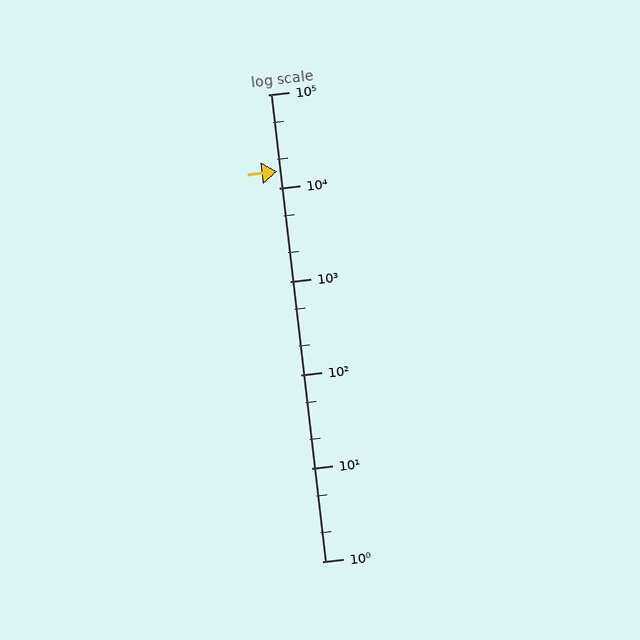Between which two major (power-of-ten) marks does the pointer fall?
The pointer is between 10000 and 100000.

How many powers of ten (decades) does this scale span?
The scale spans 5 decades, from 1 to 100000.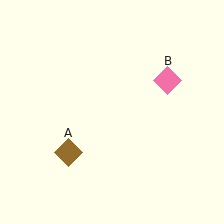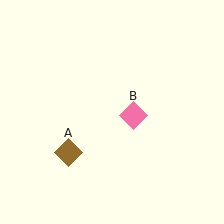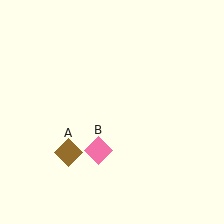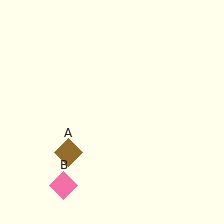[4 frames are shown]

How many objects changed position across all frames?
1 object changed position: pink diamond (object B).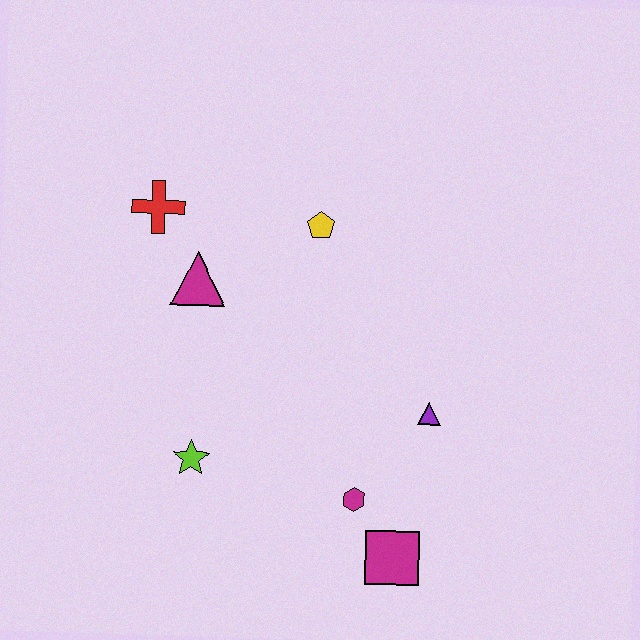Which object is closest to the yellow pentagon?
The magenta triangle is closest to the yellow pentagon.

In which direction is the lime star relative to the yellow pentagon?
The lime star is below the yellow pentagon.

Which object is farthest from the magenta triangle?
The magenta square is farthest from the magenta triangle.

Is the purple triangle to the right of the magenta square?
Yes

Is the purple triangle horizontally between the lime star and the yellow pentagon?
No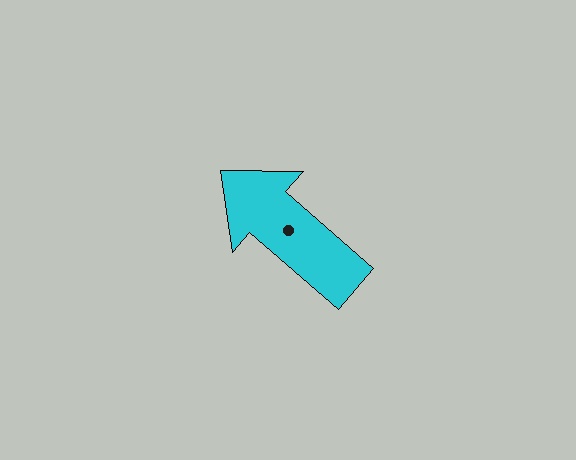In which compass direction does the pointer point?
Northwest.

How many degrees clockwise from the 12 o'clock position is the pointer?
Approximately 311 degrees.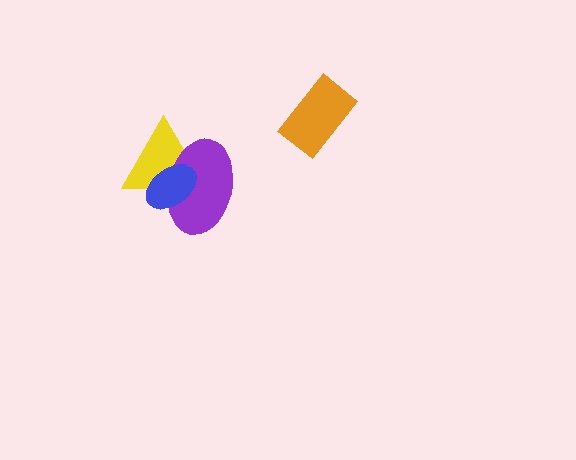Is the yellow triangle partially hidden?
Yes, it is partially covered by another shape.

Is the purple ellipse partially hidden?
Yes, it is partially covered by another shape.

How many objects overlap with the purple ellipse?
2 objects overlap with the purple ellipse.